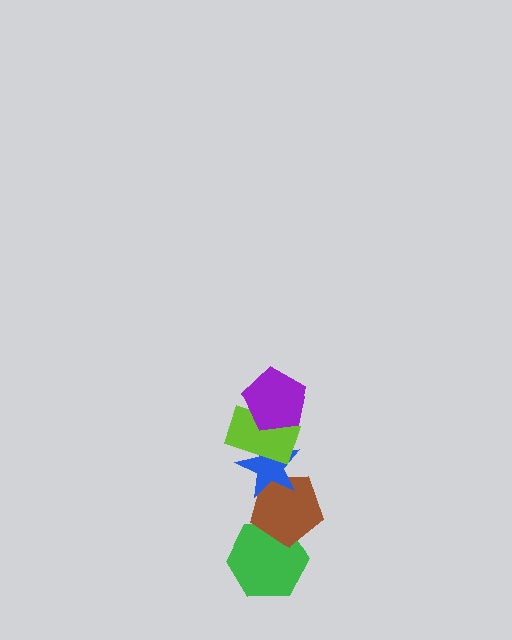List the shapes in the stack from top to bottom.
From top to bottom: the purple pentagon, the lime rectangle, the blue star, the brown pentagon, the green hexagon.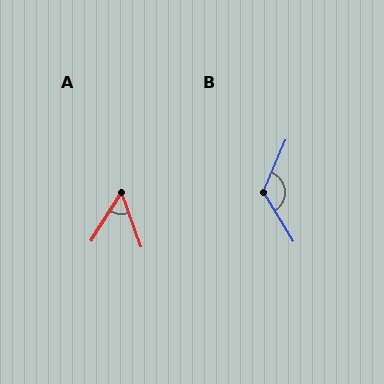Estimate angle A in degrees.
Approximately 52 degrees.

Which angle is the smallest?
A, at approximately 52 degrees.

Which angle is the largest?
B, at approximately 126 degrees.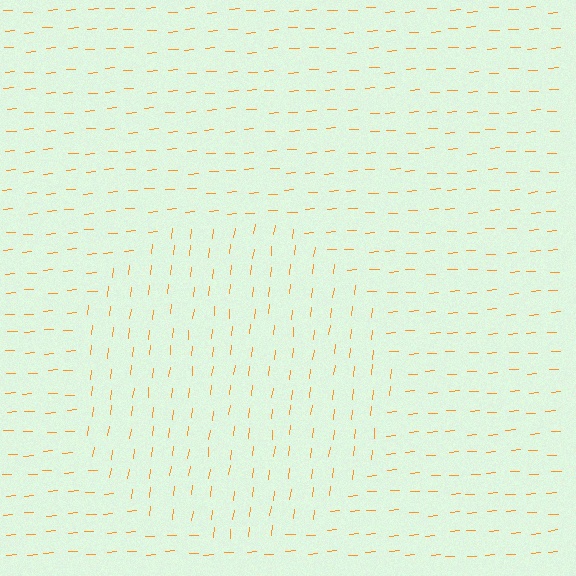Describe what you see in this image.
The image is filled with small orange line segments. A circle region in the image has lines oriented differently from the surrounding lines, creating a visible texture boundary.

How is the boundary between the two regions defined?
The boundary is defined purely by a change in line orientation (approximately 79 degrees difference). All lines are the same color and thickness.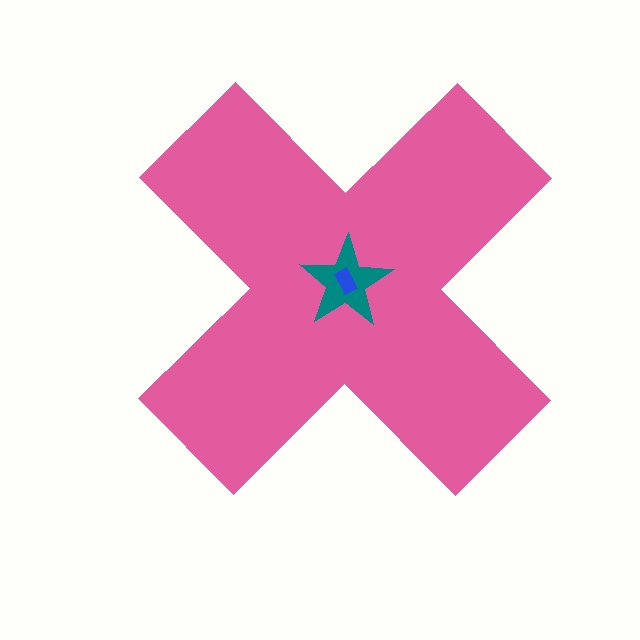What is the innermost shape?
The blue rectangle.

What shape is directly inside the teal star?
The blue rectangle.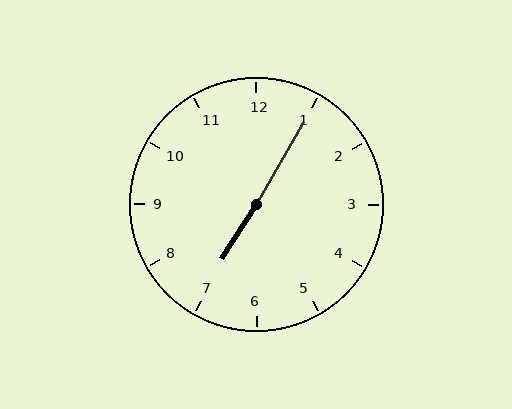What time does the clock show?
7:05.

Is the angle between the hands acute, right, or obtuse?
It is obtuse.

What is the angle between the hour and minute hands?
Approximately 178 degrees.